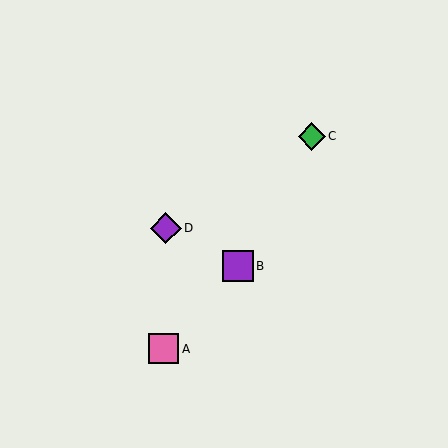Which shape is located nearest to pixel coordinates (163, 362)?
The pink square (labeled A) at (163, 349) is nearest to that location.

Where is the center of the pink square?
The center of the pink square is at (163, 349).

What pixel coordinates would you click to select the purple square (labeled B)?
Click at (238, 266) to select the purple square B.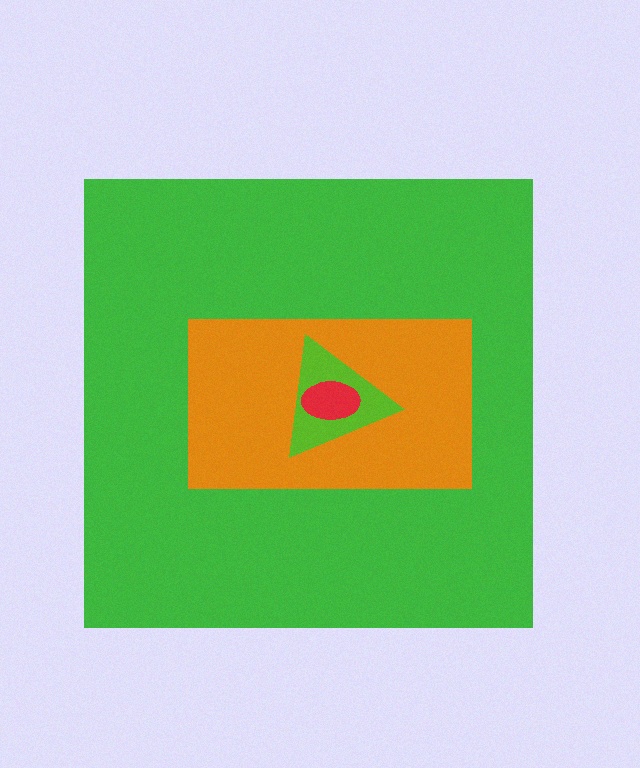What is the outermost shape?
The green square.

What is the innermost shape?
The red ellipse.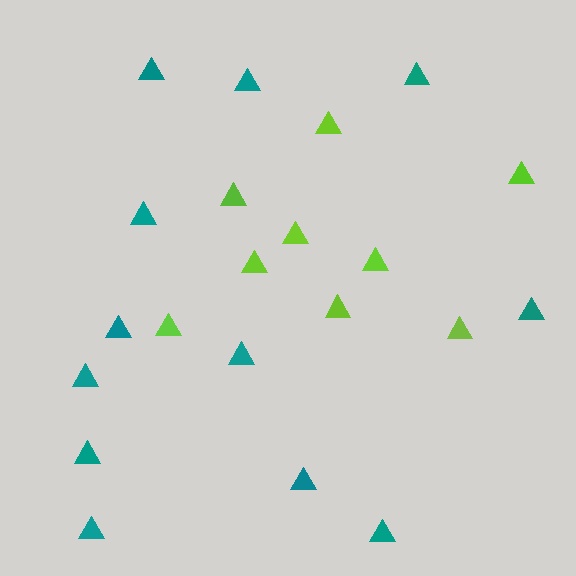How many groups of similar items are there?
There are 2 groups: one group of lime triangles (9) and one group of teal triangles (12).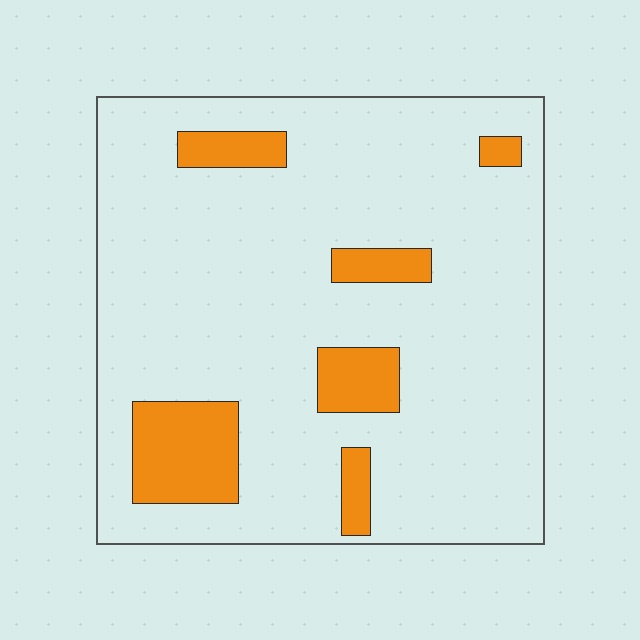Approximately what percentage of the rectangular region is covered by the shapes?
Approximately 15%.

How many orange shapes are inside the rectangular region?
6.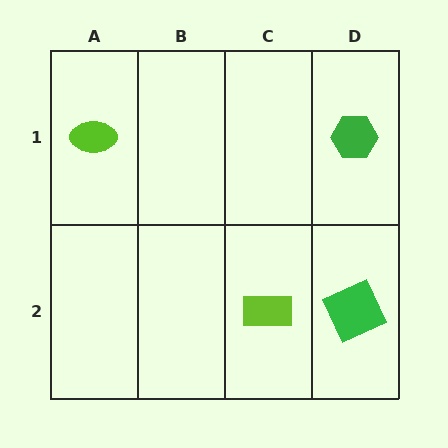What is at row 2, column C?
A lime rectangle.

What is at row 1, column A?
A lime ellipse.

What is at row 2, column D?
A green square.